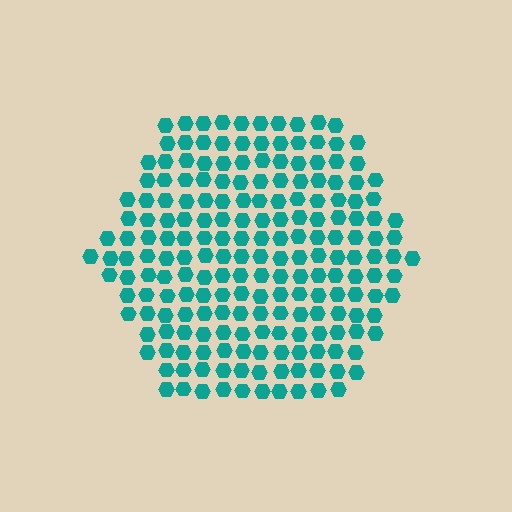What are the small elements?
The small elements are hexagons.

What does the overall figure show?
The overall figure shows a hexagon.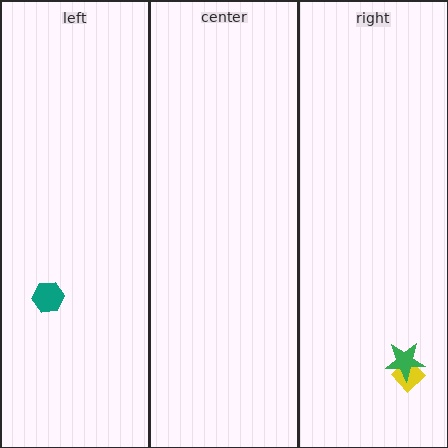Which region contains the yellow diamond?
The right region.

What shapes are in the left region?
The teal hexagon.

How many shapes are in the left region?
1.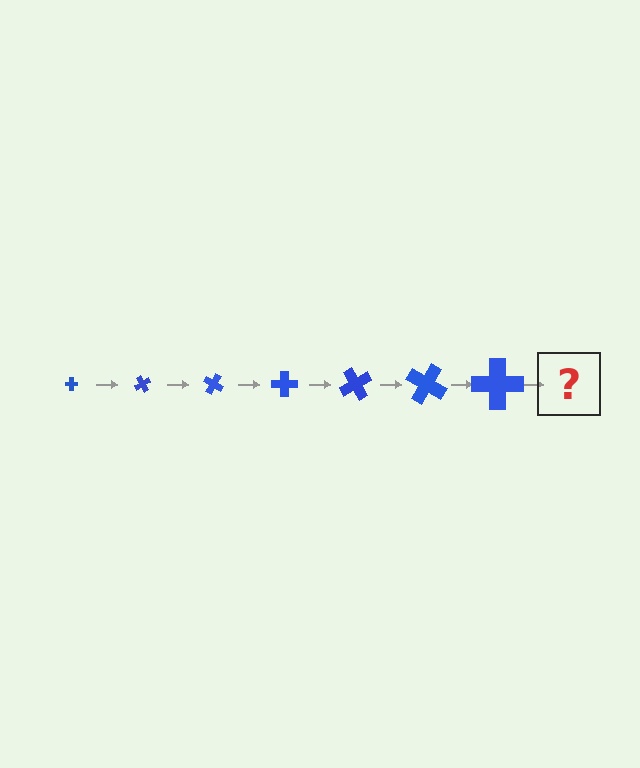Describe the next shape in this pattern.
It should be a cross, larger than the previous one and rotated 420 degrees from the start.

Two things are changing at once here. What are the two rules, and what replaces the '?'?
The two rules are that the cross grows larger each step and it rotates 60 degrees each step. The '?' should be a cross, larger than the previous one and rotated 420 degrees from the start.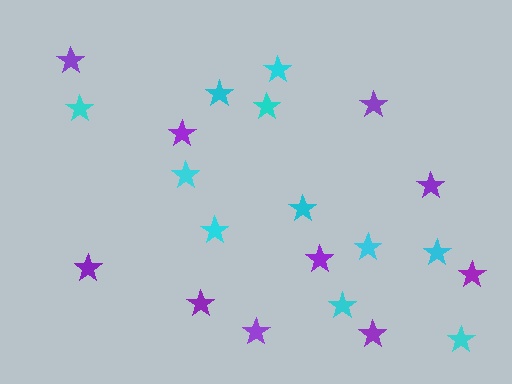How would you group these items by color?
There are 2 groups: one group of purple stars (10) and one group of cyan stars (11).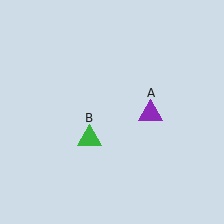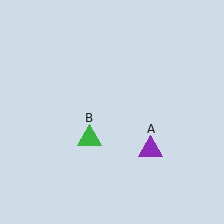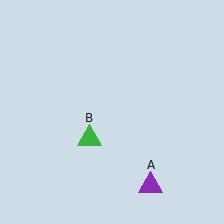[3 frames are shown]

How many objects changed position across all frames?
1 object changed position: purple triangle (object A).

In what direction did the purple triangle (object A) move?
The purple triangle (object A) moved down.